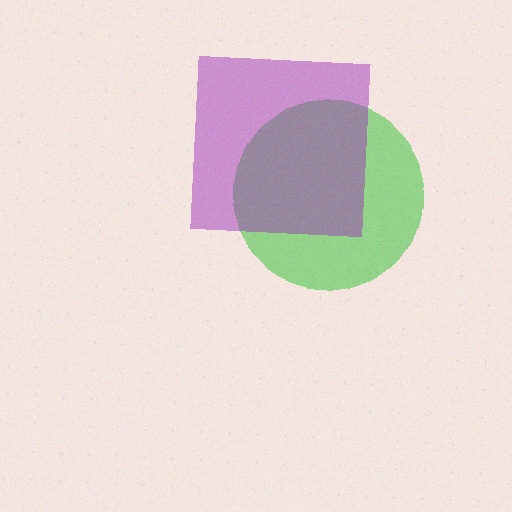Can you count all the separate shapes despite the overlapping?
Yes, there are 2 separate shapes.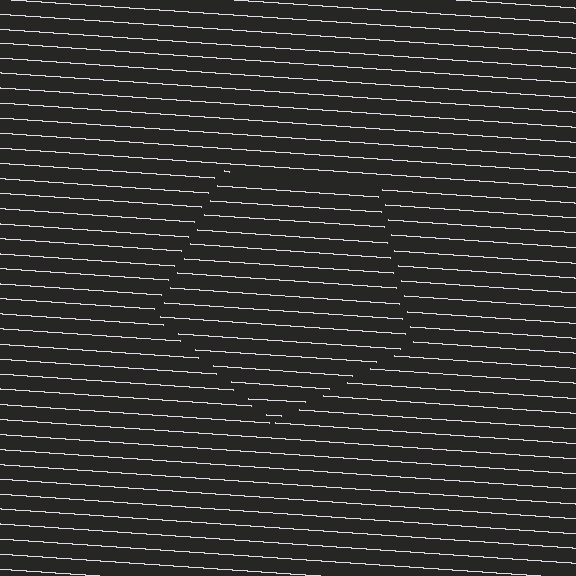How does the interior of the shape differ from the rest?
The interior of the shape contains the same grating, shifted by half a period — the contour is defined by the phase discontinuity where line-ends from the inner and outer gratings abut.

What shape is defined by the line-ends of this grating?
An illusory pentagon. The interior of the shape contains the same grating, shifted by half a period — the contour is defined by the phase discontinuity where line-ends from the inner and outer gratings abut.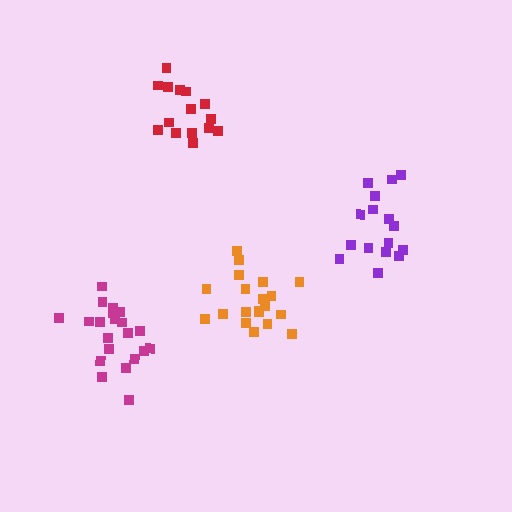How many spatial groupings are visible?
There are 4 spatial groupings.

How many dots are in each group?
Group 1: 15 dots, Group 2: 20 dots, Group 3: 21 dots, Group 4: 16 dots (72 total).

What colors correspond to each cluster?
The clusters are colored: red, orange, magenta, purple.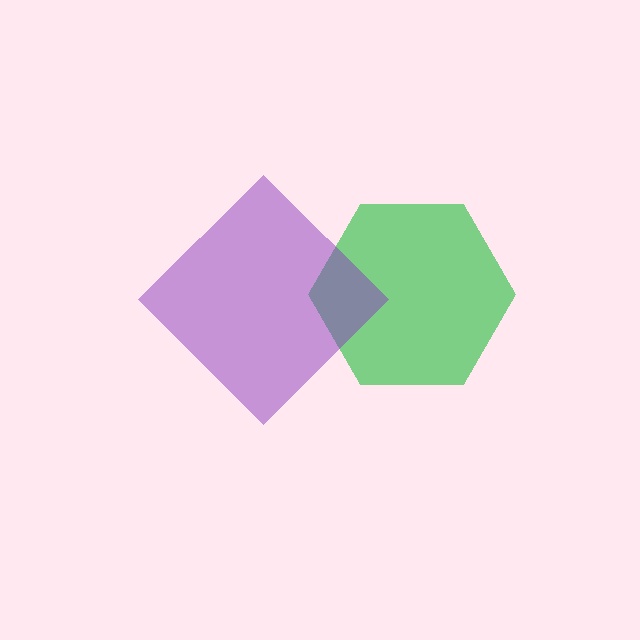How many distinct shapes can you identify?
There are 2 distinct shapes: a green hexagon, a purple diamond.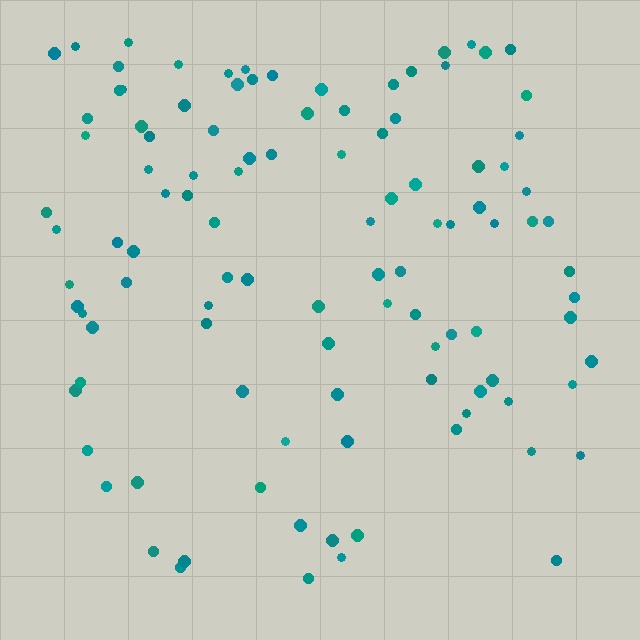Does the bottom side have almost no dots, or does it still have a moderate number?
Still a moderate number, just noticeably fewer than the top.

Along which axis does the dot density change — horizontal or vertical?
Vertical.